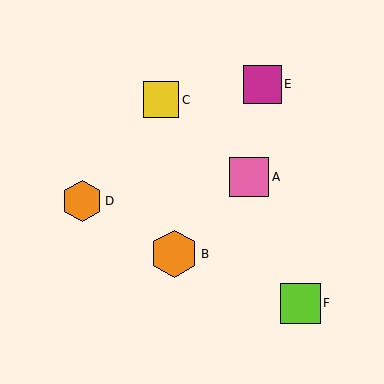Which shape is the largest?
The orange hexagon (labeled B) is the largest.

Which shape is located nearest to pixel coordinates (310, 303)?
The lime square (labeled F) at (300, 303) is nearest to that location.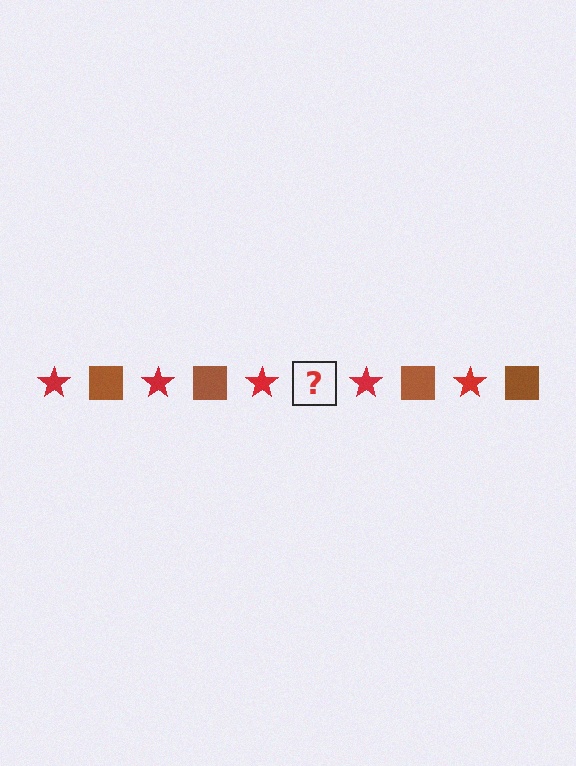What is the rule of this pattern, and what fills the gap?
The rule is that the pattern alternates between red star and brown square. The gap should be filled with a brown square.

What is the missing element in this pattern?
The missing element is a brown square.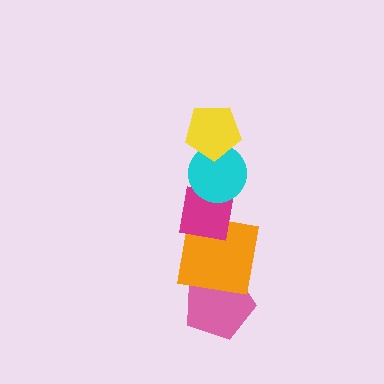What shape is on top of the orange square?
The magenta square is on top of the orange square.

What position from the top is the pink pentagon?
The pink pentagon is 5th from the top.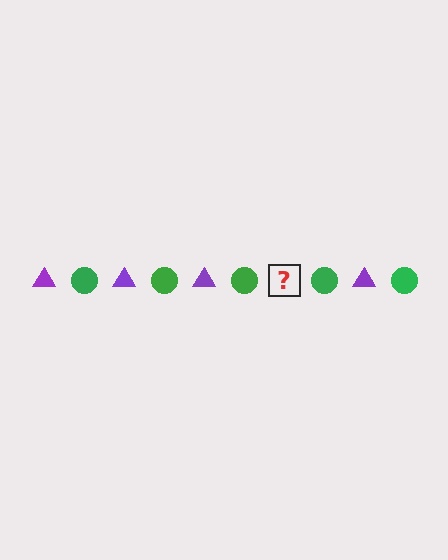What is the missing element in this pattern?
The missing element is a purple triangle.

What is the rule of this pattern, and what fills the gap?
The rule is that the pattern alternates between purple triangle and green circle. The gap should be filled with a purple triangle.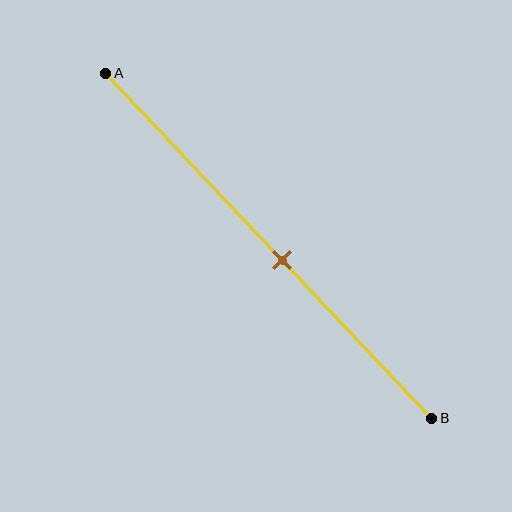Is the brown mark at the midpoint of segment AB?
No, the mark is at about 55% from A, not at the 50% midpoint.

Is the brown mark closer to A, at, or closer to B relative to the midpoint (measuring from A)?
The brown mark is closer to point B than the midpoint of segment AB.